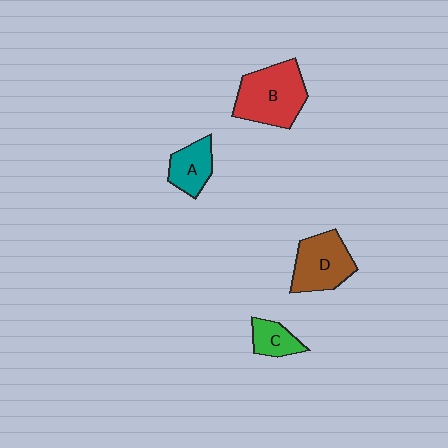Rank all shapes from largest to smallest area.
From largest to smallest: B (red), D (brown), A (teal), C (green).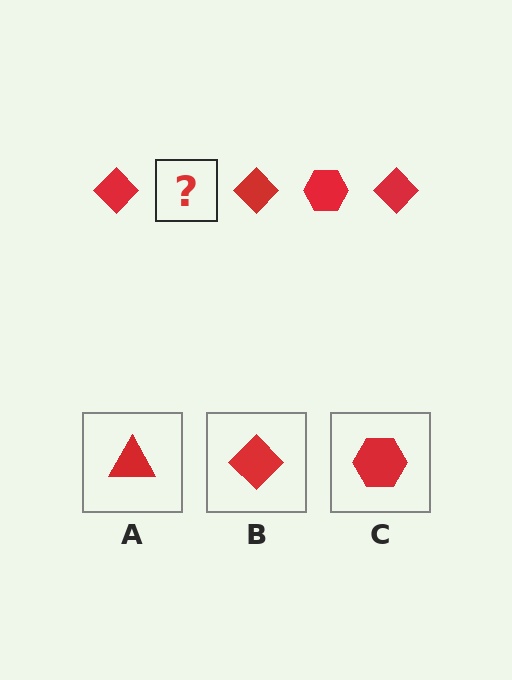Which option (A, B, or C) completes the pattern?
C.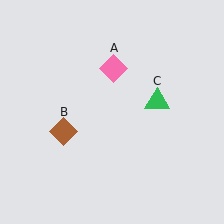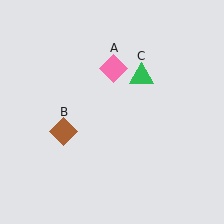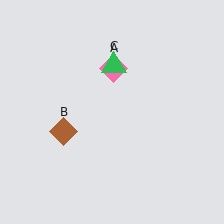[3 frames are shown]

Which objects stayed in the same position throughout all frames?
Pink diamond (object A) and brown diamond (object B) remained stationary.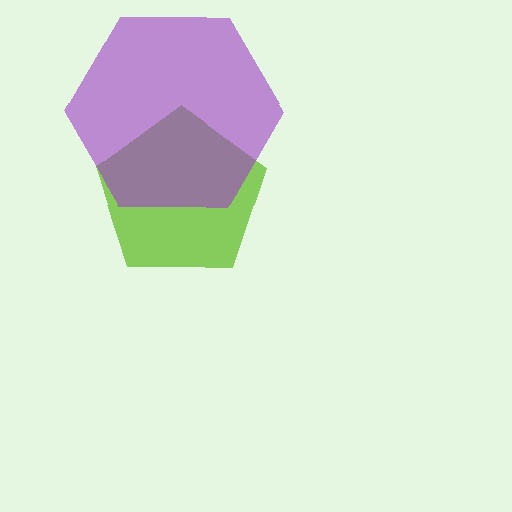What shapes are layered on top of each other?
The layered shapes are: a lime pentagon, a purple hexagon.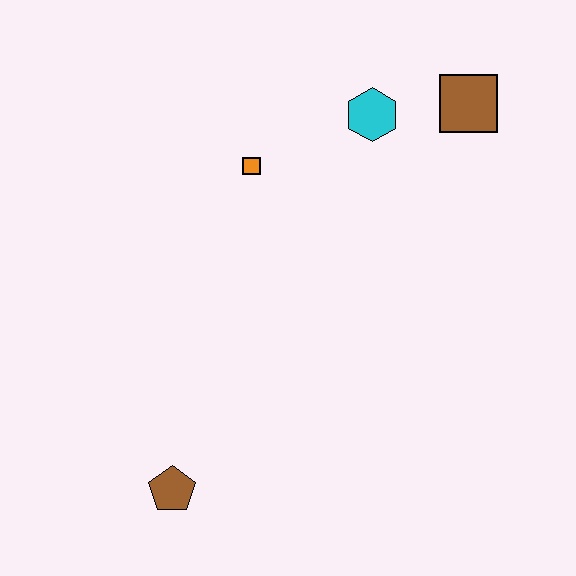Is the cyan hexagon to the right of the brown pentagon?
Yes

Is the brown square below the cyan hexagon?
No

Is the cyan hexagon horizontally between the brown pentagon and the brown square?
Yes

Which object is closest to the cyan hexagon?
The brown square is closest to the cyan hexagon.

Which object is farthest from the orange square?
The brown pentagon is farthest from the orange square.